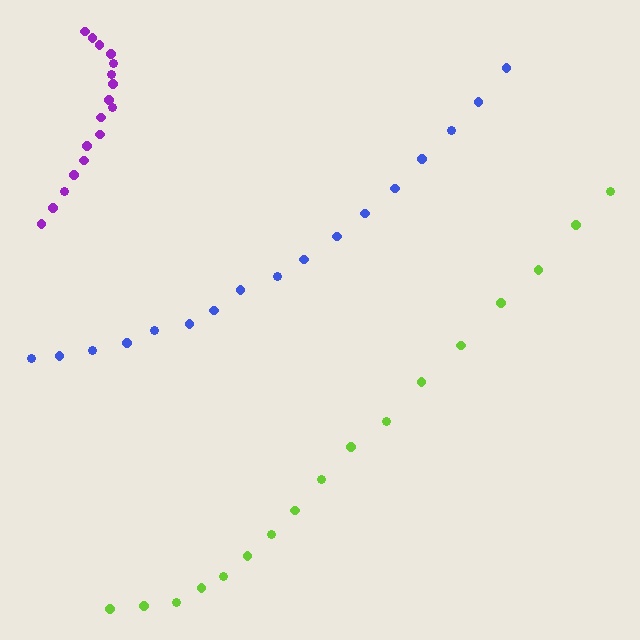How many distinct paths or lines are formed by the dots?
There are 3 distinct paths.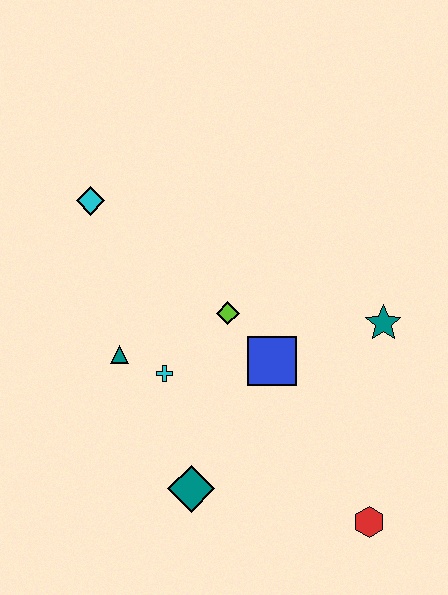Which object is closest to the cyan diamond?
The teal triangle is closest to the cyan diamond.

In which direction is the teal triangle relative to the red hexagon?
The teal triangle is to the left of the red hexagon.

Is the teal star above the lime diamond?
No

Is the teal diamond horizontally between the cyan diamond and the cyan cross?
No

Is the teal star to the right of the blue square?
Yes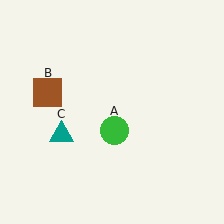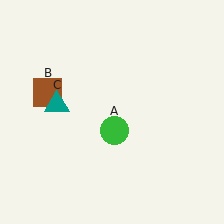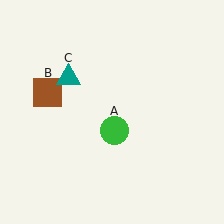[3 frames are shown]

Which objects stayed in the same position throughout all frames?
Green circle (object A) and brown square (object B) remained stationary.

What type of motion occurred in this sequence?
The teal triangle (object C) rotated clockwise around the center of the scene.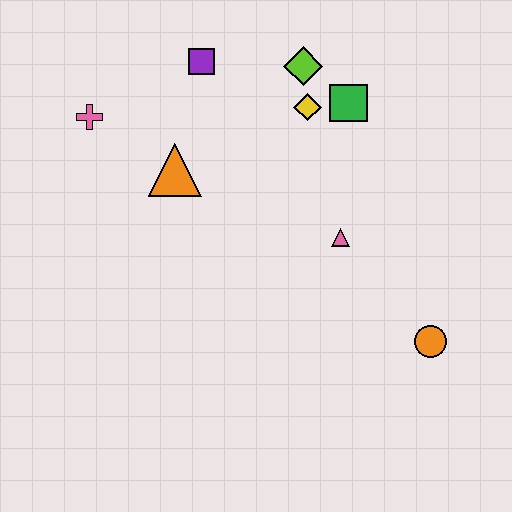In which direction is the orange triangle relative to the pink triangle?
The orange triangle is to the left of the pink triangle.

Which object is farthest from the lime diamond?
The orange circle is farthest from the lime diamond.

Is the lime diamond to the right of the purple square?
Yes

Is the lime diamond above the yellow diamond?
Yes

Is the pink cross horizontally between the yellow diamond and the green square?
No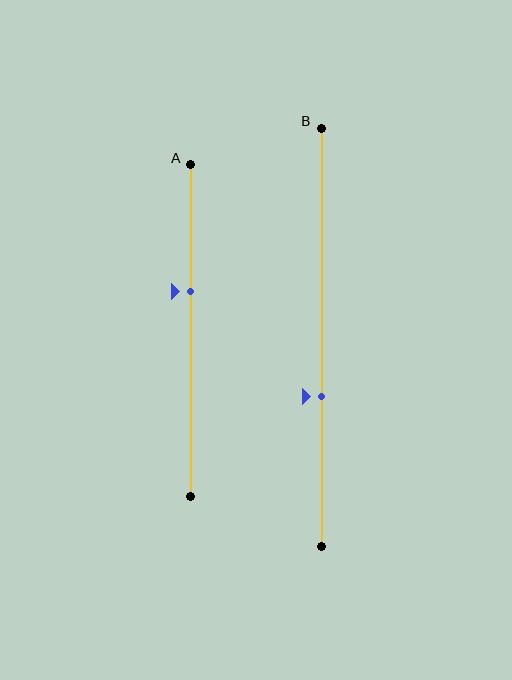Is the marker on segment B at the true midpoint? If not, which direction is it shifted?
No, the marker on segment B is shifted downward by about 14% of the segment length.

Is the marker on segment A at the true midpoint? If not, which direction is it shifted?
No, the marker on segment A is shifted upward by about 12% of the segment length.